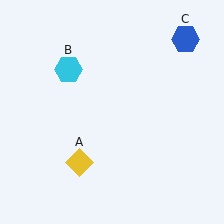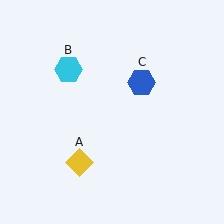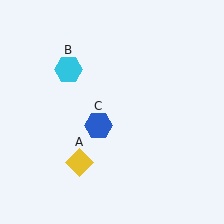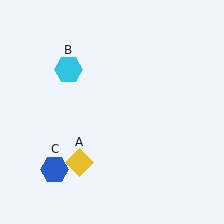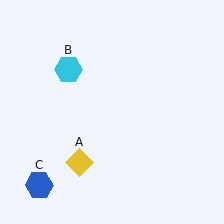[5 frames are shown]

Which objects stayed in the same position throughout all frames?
Yellow diamond (object A) and cyan hexagon (object B) remained stationary.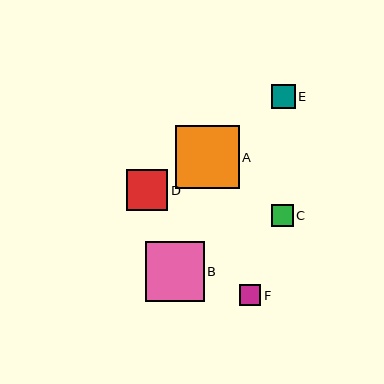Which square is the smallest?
Square F is the smallest with a size of approximately 21 pixels.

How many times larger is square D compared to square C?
Square D is approximately 1.9 times the size of square C.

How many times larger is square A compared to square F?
Square A is approximately 3.0 times the size of square F.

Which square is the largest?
Square A is the largest with a size of approximately 63 pixels.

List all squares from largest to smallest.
From largest to smallest: A, B, D, E, C, F.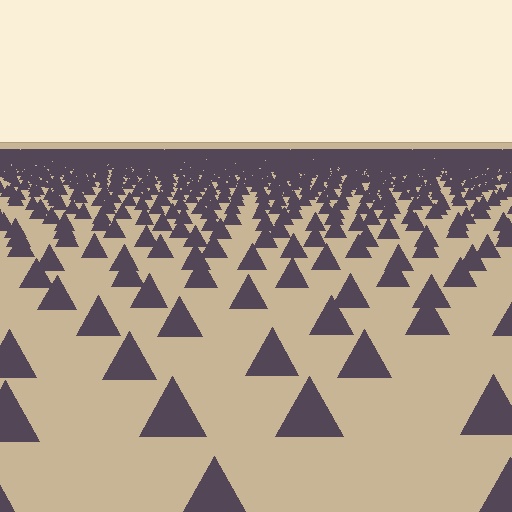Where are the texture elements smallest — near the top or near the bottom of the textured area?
Near the top.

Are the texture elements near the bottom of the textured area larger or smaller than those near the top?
Larger. Near the bottom, elements are closer to the viewer and appear at a bigger on-screen size.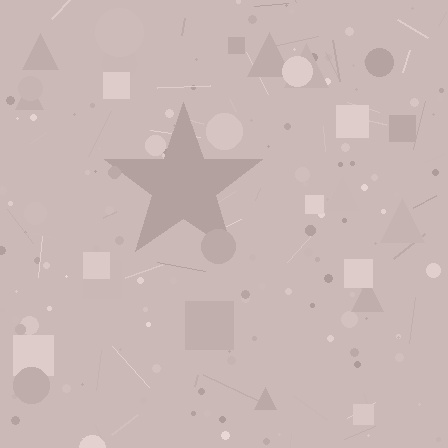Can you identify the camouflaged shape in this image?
The camouflaged shape is a star.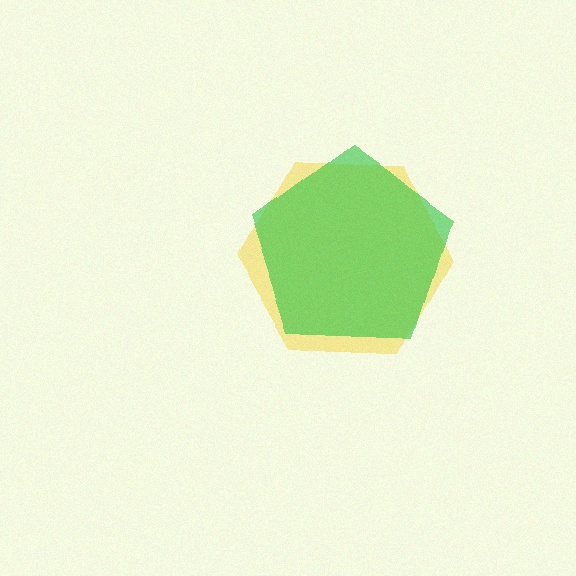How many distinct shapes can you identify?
There are 2 distinct shapes: a yellow hexagon, a green pentagon.